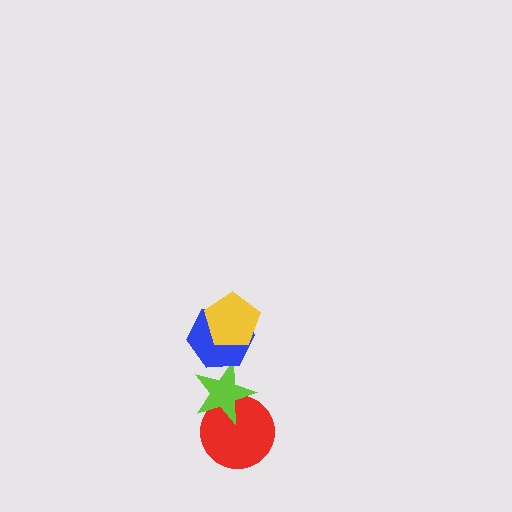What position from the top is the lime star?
The lime star is 3rd from the top.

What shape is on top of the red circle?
The lime star is on top of the red circle.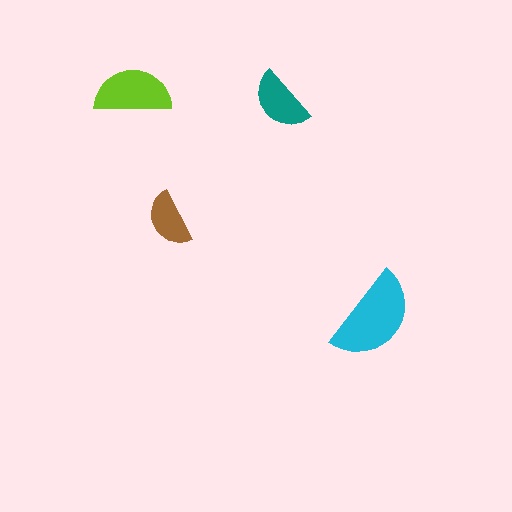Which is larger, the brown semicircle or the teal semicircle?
The teal one.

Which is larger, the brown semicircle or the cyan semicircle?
The cyan one.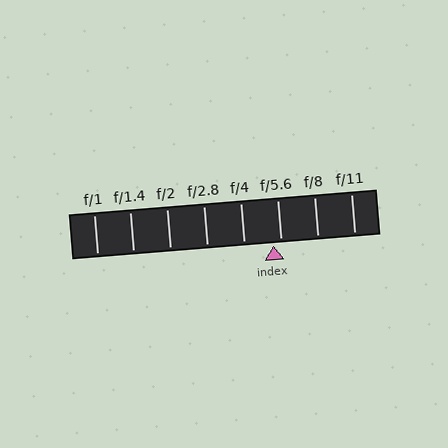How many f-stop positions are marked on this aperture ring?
There are 8 f-stop positions marked.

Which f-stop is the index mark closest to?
The index mark is closest to f/5.6.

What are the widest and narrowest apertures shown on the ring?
The widest aperture shown is f/1 and the narrowest is f/11.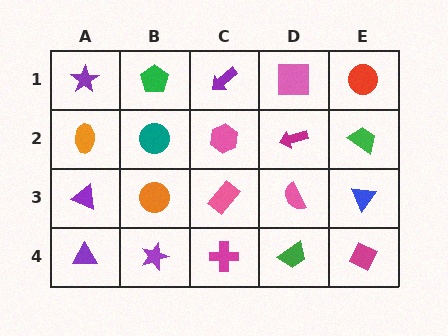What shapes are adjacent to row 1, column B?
A teal circle (row 2, column B), a purple star (row 1, column A), a purple arrow (row 1, column C).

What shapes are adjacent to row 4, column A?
A purple triangle (row 3, column A), a purple star (row 4, column B).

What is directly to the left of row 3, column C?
An orange circle.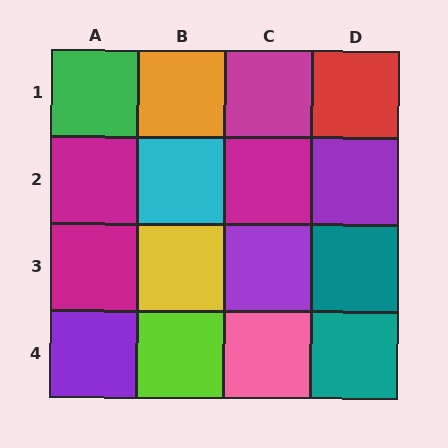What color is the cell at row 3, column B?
Yellow.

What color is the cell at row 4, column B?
Lime.